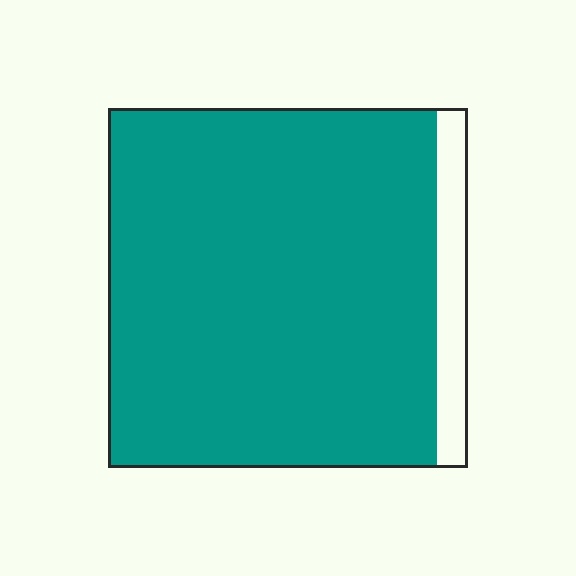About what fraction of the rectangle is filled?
About nine tenths (9/10).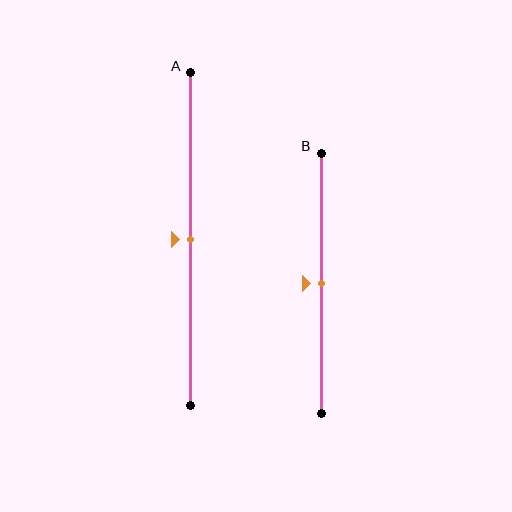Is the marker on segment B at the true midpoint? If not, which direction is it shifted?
Yes, the marker on segment B is at the true midpoint.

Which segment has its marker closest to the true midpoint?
Segment A has its marker closest to the true midpoint.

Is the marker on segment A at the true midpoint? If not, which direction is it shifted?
Yes, the marker on segment A is at the true midpoint.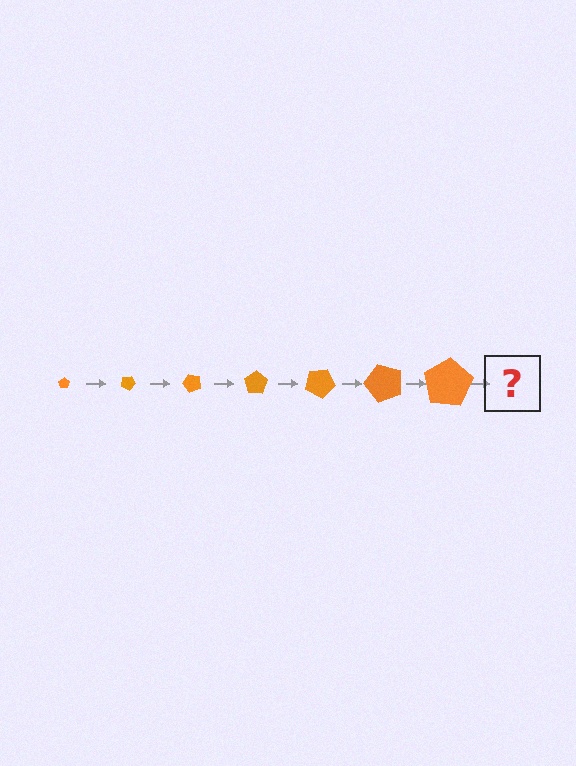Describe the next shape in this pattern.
It should be a pentagon, larger than the previous one and rotated 175 degrees from the start.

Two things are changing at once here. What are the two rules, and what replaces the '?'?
The two rules are that the pentagon grows larger each step and it rotates 25 degrees each step. The '?' should be a pentagon, larger than the previous one and rotated 175 degrees from the start.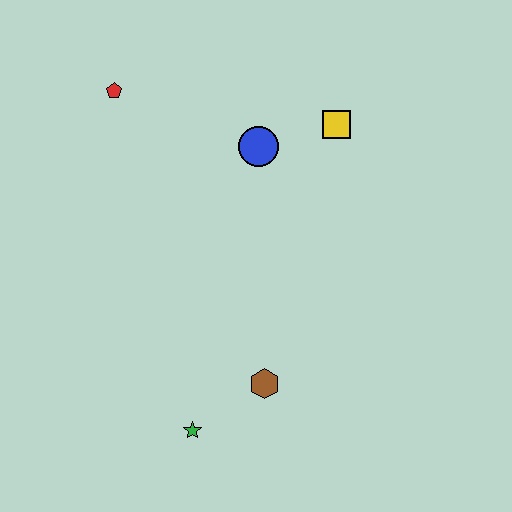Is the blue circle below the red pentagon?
Yes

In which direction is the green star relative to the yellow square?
The green star is below the yellow square.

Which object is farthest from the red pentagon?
The green star is farthest from the red pentagon.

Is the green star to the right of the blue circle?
No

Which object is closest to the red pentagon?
The blue circle is closest to the red pentagon.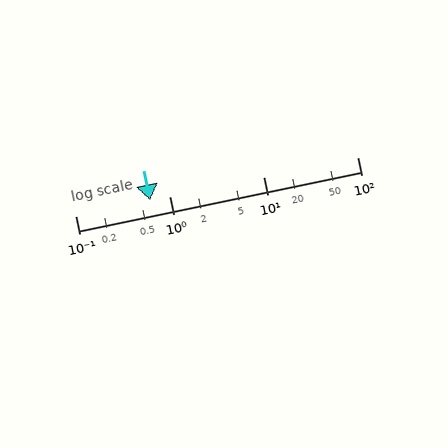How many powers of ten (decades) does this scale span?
The scale spans 3 decades, from 0.1 to 100.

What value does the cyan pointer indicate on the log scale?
The pointer indicates approximately 0.62.